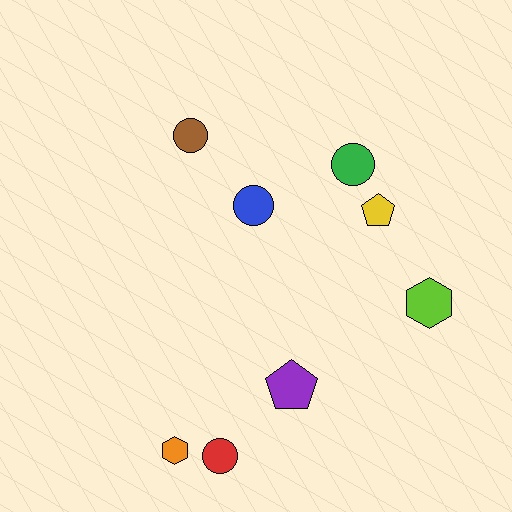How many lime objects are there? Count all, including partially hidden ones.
There is 1 lime object.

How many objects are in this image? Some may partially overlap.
There are 8 objects.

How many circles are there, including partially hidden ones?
There are 4 circles.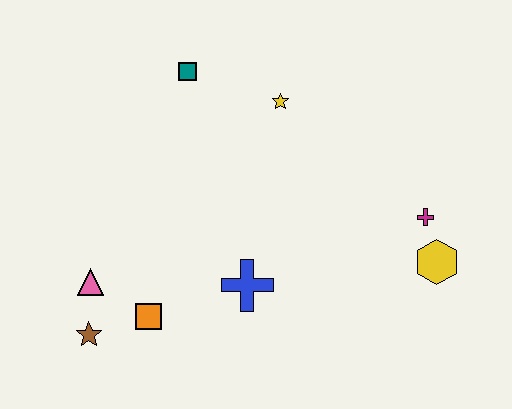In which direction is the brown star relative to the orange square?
The brown star is to the left of the orange square.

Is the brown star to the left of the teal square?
Yes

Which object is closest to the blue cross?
The orange square is closest to the blue cross.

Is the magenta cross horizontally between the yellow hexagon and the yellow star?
Yes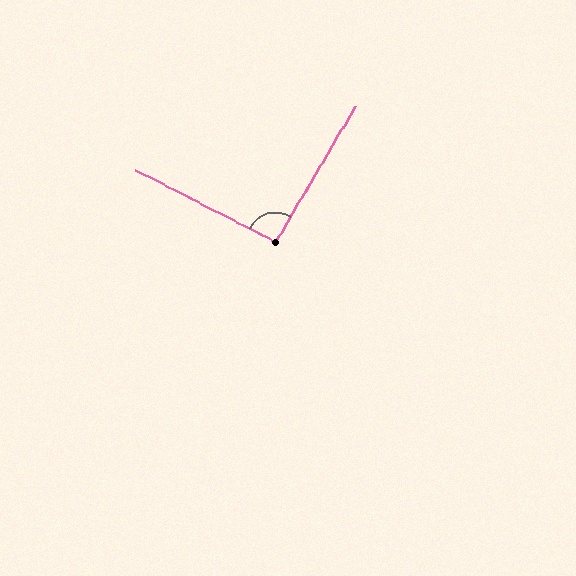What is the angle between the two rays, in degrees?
Approximately 93 degrees.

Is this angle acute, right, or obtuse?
It is approximately a right angle.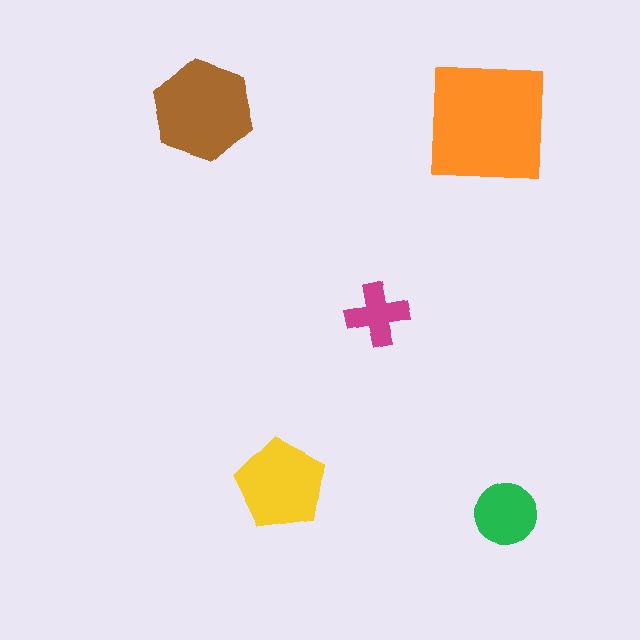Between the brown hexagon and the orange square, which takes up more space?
The orange square.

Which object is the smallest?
The magenta cross.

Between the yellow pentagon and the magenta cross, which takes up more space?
The yellow pentagon.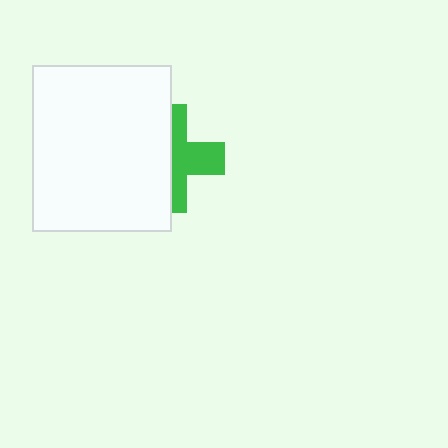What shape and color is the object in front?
The object in front is a white rectangle.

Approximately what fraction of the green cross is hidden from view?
Roughly 52% of the green cross is hidden behind the white rectangle.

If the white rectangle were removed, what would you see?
You would see the complete green cross.